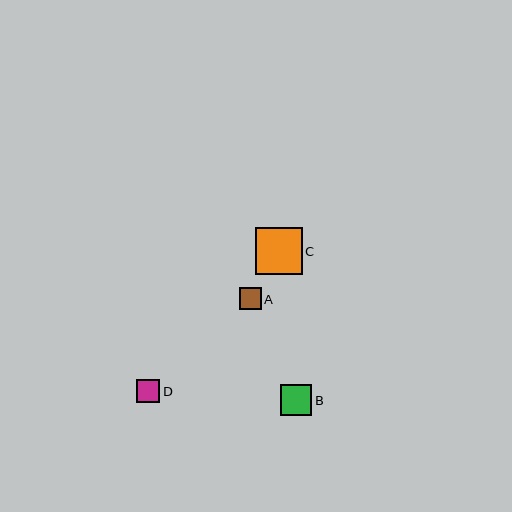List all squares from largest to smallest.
From largest to smallest: C, B, D, A.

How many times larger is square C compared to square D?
Square C is approximately 2.0 times the size of square D.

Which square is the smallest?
Square A is the smallest with a size of approximately 22 pixels.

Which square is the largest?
Square C is the largest with a size of approximately 46 pixels.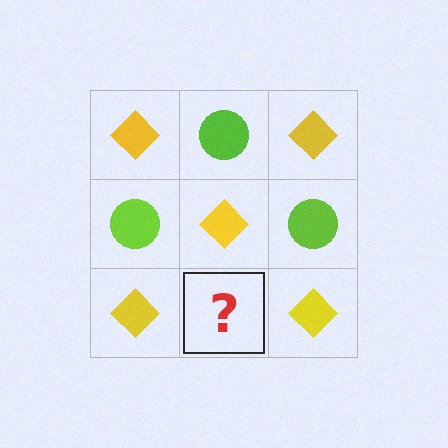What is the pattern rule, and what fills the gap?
The rule is that it alternates yellow diamond and lime circle in a checkerboard pattern. The gap should be filled with a lime circle.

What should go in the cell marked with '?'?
The missing cell should contain a lime circle.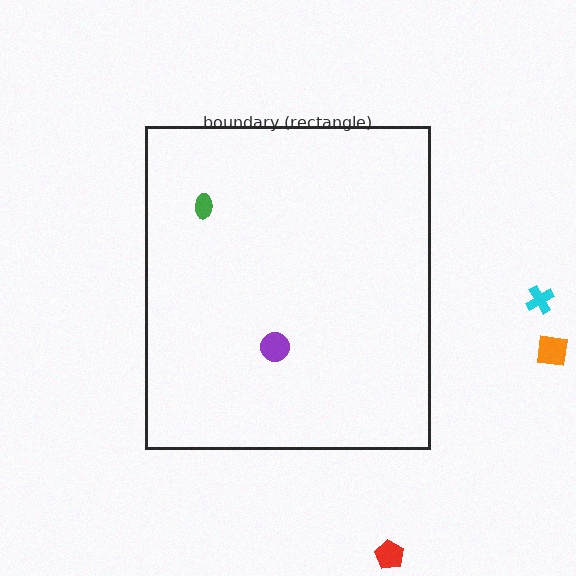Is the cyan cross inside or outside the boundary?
Outside.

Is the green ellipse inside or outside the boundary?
Inside.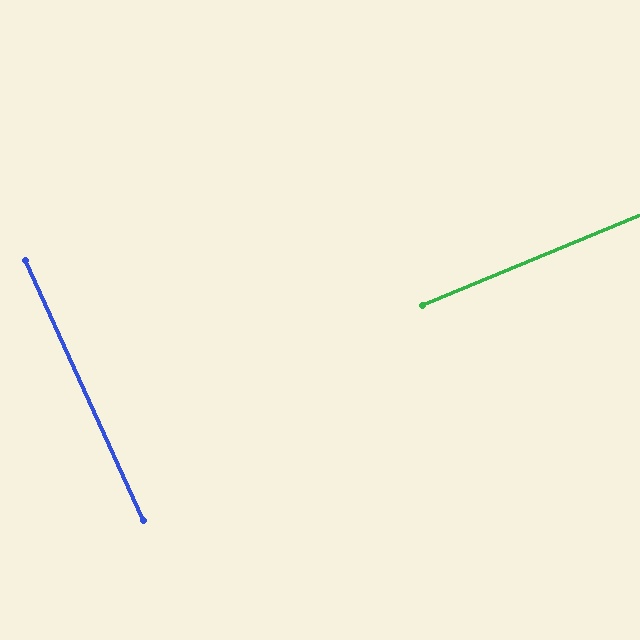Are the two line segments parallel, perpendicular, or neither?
Perpendicular — they meet at approximately 88°.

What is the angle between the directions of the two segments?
Approximately 88 degrees.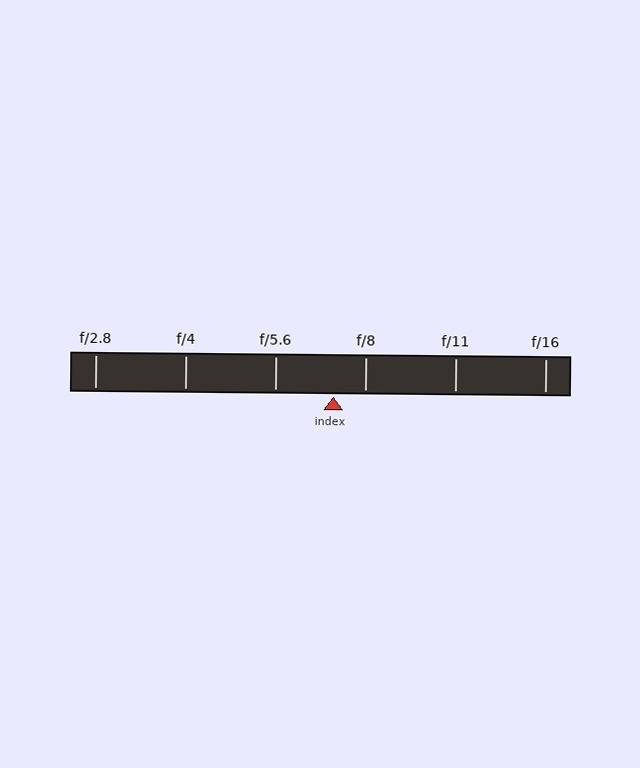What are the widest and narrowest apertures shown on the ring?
The widest aperture shown is f/2.8 and the narrowest is f/16.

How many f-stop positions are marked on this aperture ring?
There are 6 f-stop positions marked.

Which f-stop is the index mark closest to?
The index mark is closest to f/8.